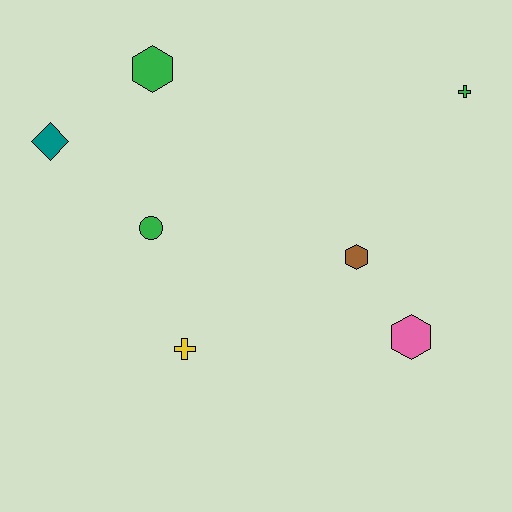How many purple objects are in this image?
There are no purple objects.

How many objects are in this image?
There are 7 objects.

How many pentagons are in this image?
There are no pentagons.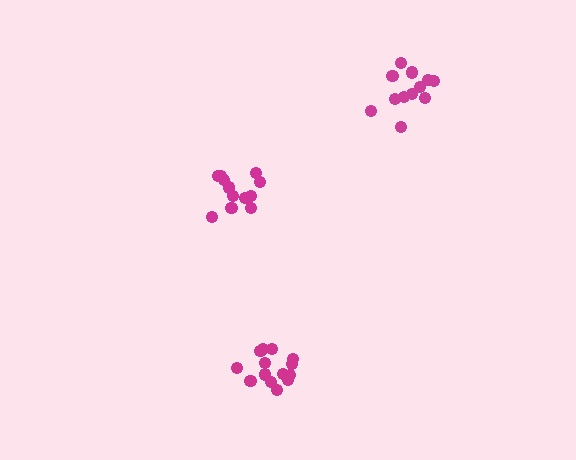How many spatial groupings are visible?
There are 3 spatial groupings.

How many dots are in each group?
Group 1: 12 dots, Group 2: 13 dots, Group 3: 14 dots (39 total).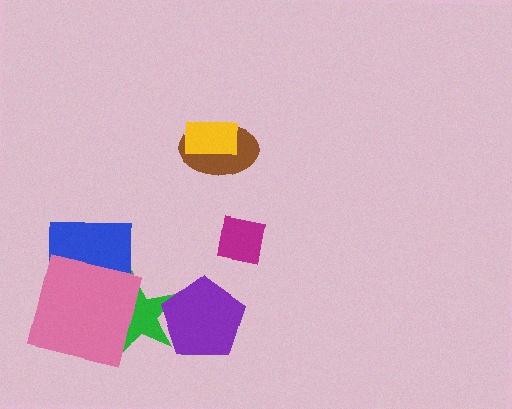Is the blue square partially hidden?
Yes, it is partially covered by another shape.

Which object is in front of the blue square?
The pink square is in front of the blue square.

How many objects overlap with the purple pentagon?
1 object overlaps with the purple pentagon.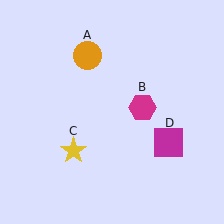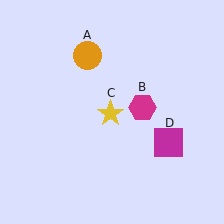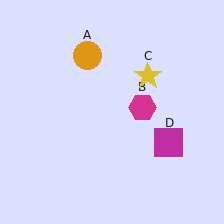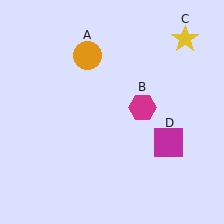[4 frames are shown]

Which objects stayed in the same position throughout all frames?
Orange circle (object A) and magenta hexagon (object B) and magenta square (object D) remained stationary.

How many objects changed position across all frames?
1 object changed position: yellow star (object C).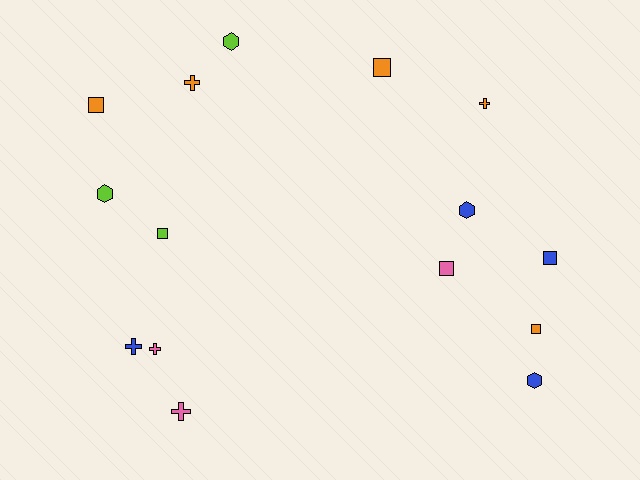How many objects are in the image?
There are 15 objects.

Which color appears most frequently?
Orange, with 5 objects.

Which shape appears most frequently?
Square, with 6 objects.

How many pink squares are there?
There is 1 pink square.